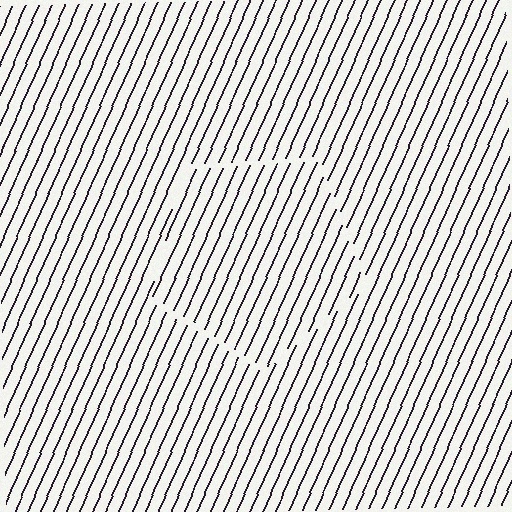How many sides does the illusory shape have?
5 sides — the line-ends trace a pentagon.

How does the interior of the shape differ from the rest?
The interior of the shape contains the same grating, shifted by half a period — the contour is defined by the phase discontinuity where line-ends from the inner and outer gratings abut.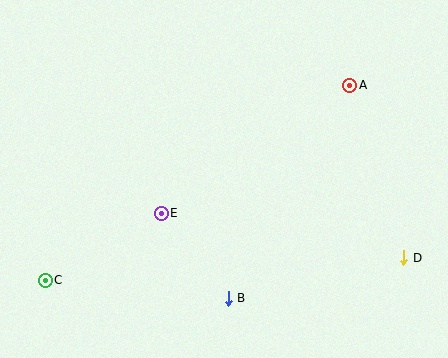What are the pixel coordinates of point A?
Point A is at (350, 85).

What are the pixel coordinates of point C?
Point C is at (45, 280).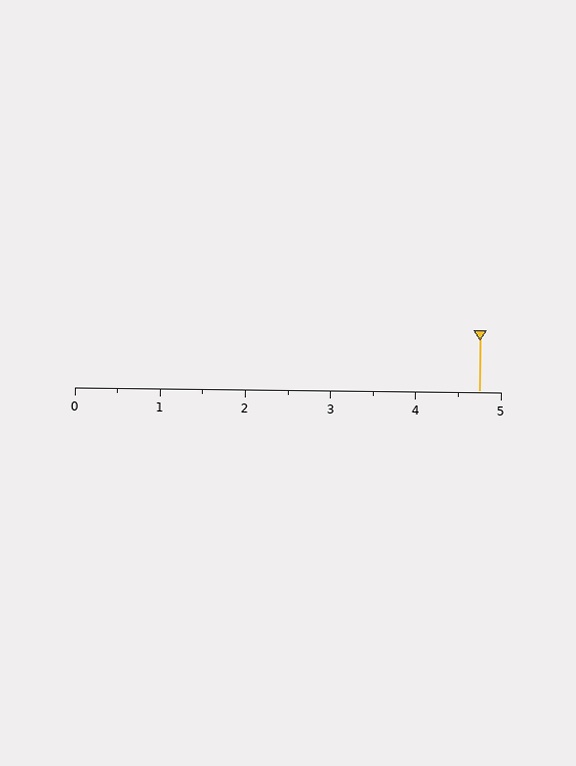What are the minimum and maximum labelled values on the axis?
The axis runs from 0 to 5.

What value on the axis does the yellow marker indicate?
The marker indicates approximately 4.8.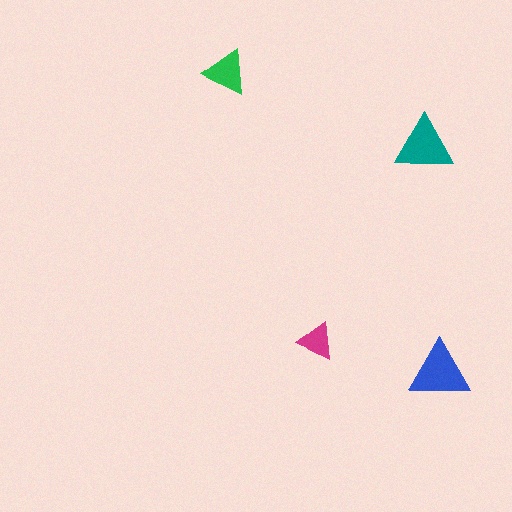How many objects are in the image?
There are 4 objects in the image.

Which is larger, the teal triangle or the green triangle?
The teal one.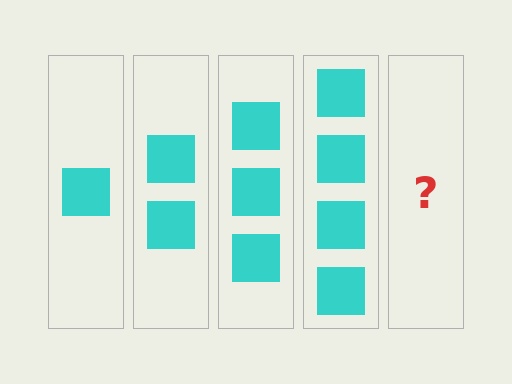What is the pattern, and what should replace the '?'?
The pattern is that each step adds one more square. The '?' should be 5 squares.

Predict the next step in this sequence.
The next step is 5 squares.